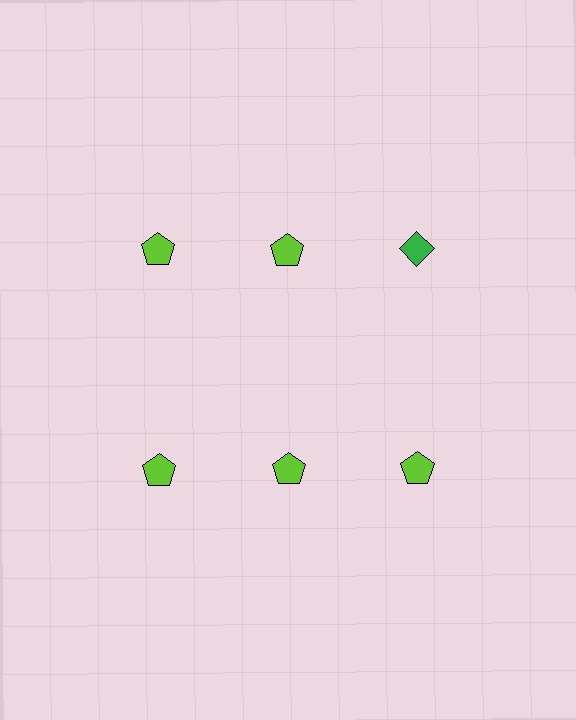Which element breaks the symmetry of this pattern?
The green diamond in the top row, center column breaks the symmetry. All other shapes are lime pentagons.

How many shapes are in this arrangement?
There are 6 shapes arranged in a grid pattern.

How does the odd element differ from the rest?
It differs in both color (green instead of lime) and shape (diamond instead of pentagon).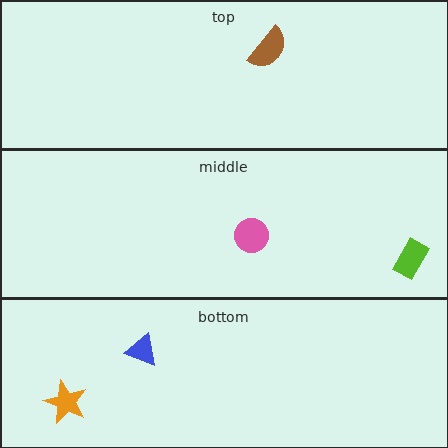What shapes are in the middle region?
The lime rectangle, the pink circle.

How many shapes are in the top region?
1.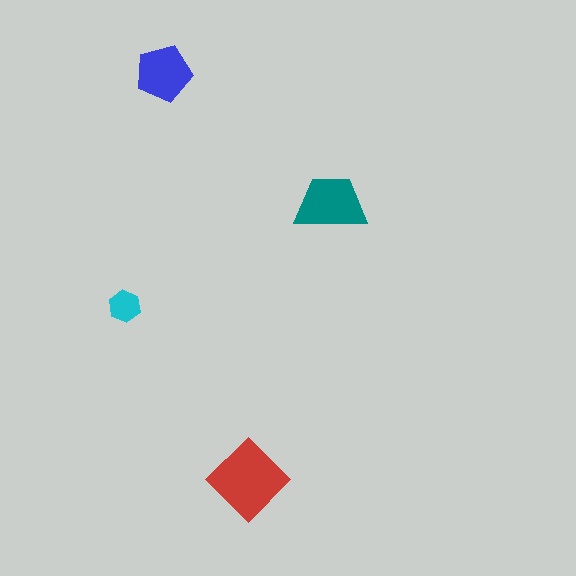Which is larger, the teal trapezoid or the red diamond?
The red diamond.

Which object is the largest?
The red diamond.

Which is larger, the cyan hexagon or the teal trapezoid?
The teal trapezoid.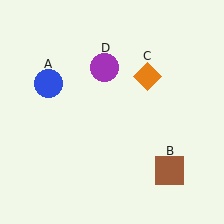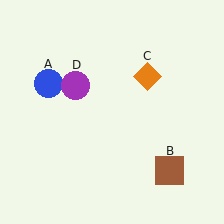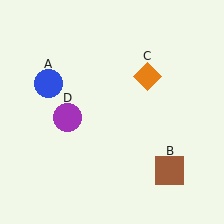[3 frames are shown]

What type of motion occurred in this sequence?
The purple circle (object D) rotated counterclockwise around the center of the scene.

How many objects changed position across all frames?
1 object changed position: purple circle (object D).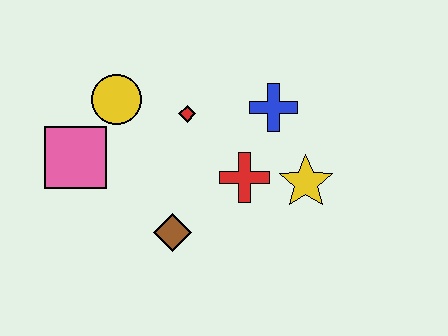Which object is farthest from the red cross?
The pink square is farthest from the red cross.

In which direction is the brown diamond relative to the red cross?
The brown diamond is to the left of the red cross.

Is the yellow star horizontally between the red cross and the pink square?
No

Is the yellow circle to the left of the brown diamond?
Yes